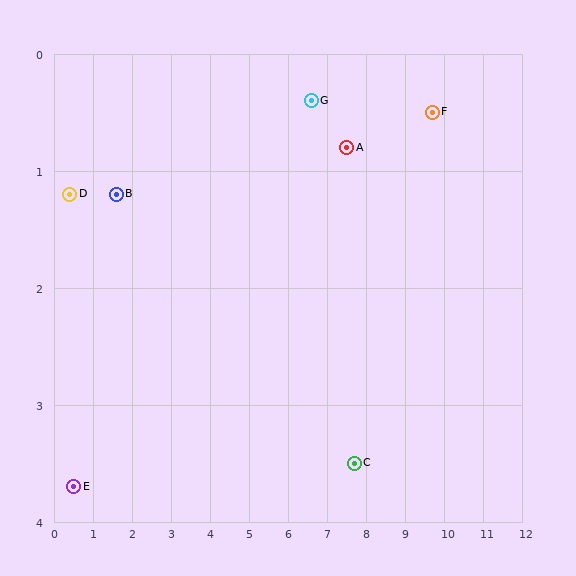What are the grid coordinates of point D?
Point D is at approximately (0.4, 1.2).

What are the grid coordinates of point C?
Point C is at approximately (7.7, 3.5).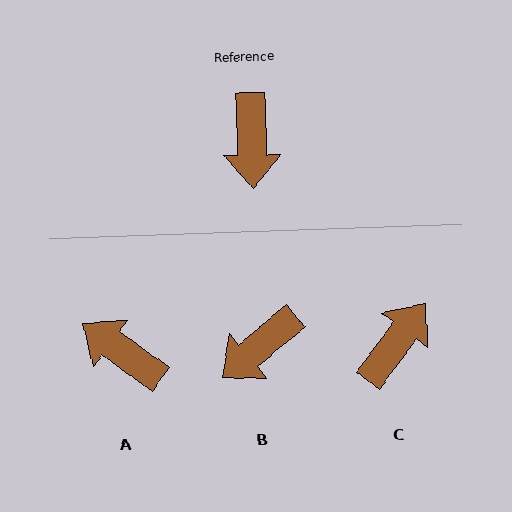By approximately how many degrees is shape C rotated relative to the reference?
Approximately 142 degrees counter-clockwise.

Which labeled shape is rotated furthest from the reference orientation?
C, about 142 degrees away.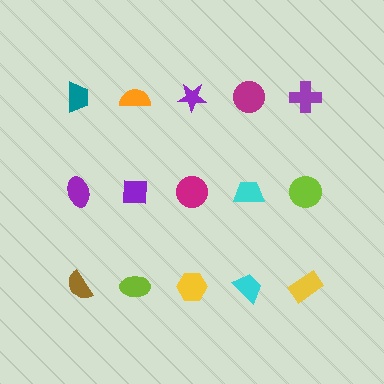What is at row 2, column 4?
A cyan trapezoid.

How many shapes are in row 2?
5 shapes.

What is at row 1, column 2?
An orange semicircle.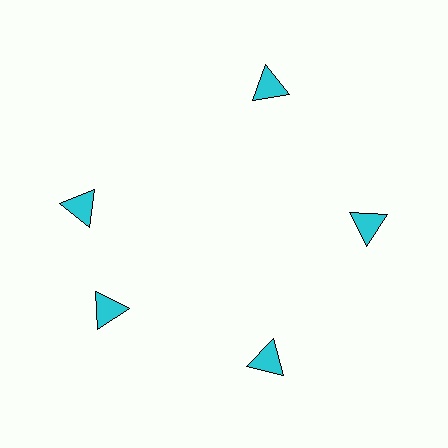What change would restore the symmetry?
The symmetry would be restored by rotating it back into even spacing with its neighbors so that all 5 triangles sit at equal angles and equal distance from the center.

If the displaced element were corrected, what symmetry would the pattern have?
It would have 5-fold rotational symmetry — the pattern would map onto itself every 72 degrees.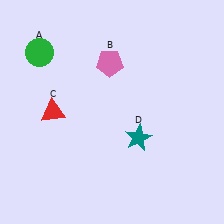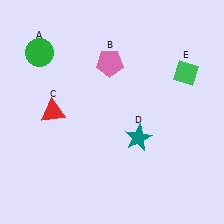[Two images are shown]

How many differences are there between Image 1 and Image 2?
There is 1 difference between the two images.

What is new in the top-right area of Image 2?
A green diamond (E) was added in the top-right area of Image 2.